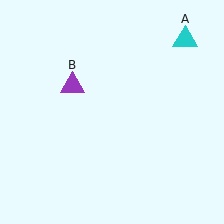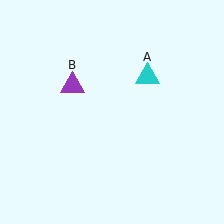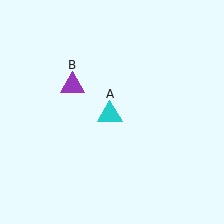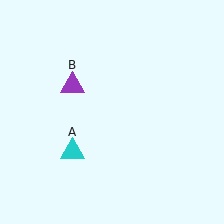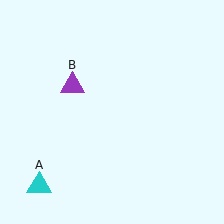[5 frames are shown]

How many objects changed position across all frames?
1 object changed position: cyan triangle (object A).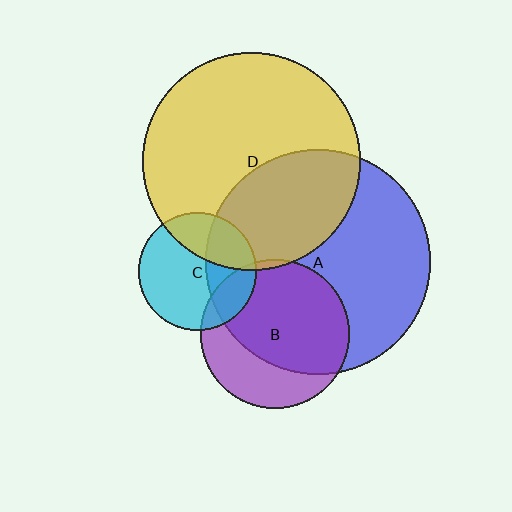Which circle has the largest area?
Circle A (blue).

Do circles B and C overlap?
Yes.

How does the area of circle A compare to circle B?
Approximately 2.3 times.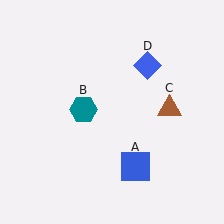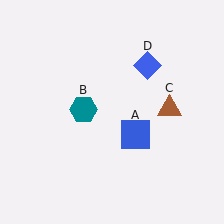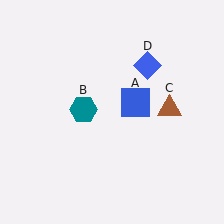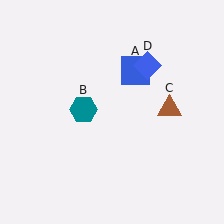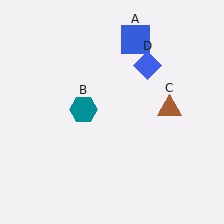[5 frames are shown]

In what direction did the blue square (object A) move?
The blue square (object A) moved up.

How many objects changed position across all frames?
1 object changed position: blue square (object A).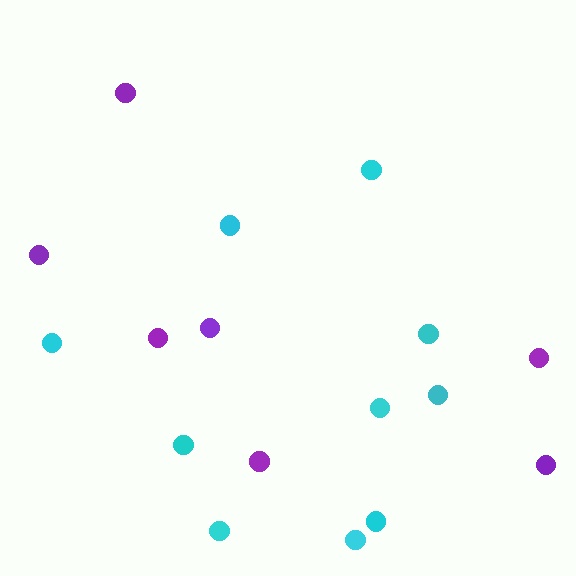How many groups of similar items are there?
There are 2 groups: one group of cyan circles (10) and one group of purple circles (7).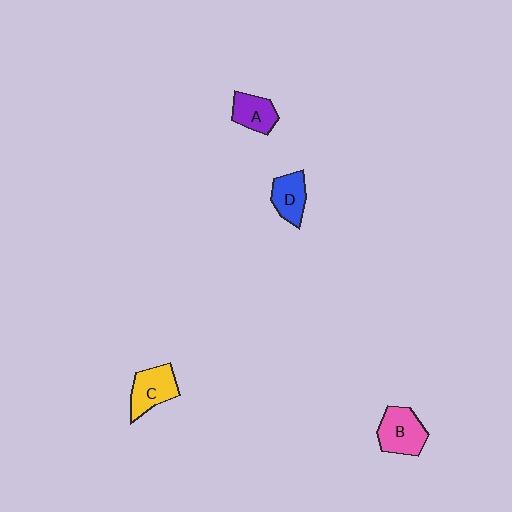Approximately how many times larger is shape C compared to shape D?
Approximately 1.2 times.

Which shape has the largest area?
Shape B (pink).